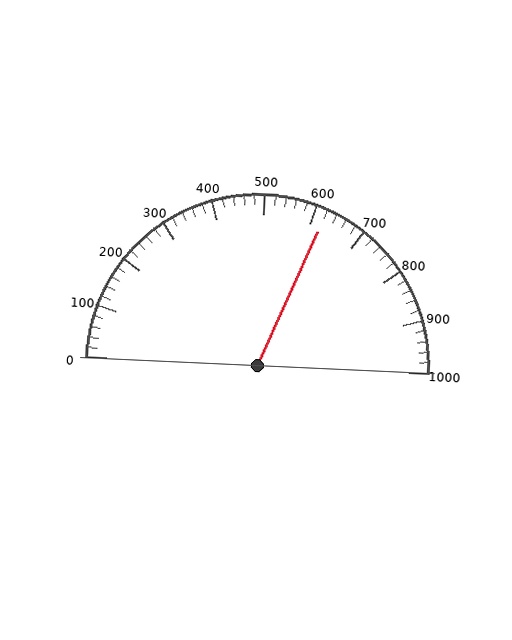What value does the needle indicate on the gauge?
The needle indicates approximately 620.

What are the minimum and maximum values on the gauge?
The gauge ranges from 0 to 1000.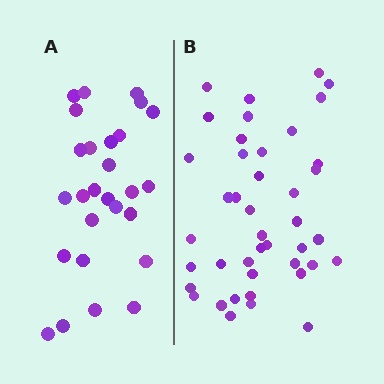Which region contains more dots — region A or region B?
Region B (the right region) has more dots.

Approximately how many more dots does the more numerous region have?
Region B has approximately 15 more dots than region A.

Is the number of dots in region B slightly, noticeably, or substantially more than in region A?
Region B has substantially more. The ratio is roughly 1.6 to 1.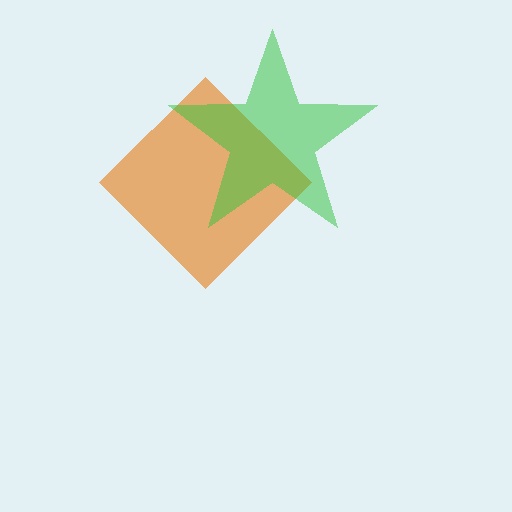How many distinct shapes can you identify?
There are 2 distinct shapes: an orange diamond, a green star.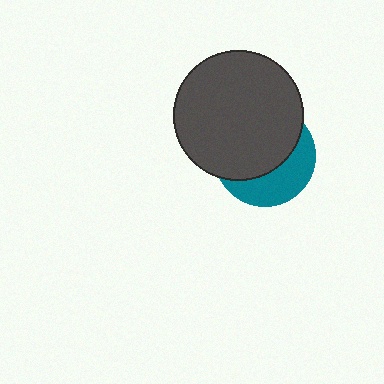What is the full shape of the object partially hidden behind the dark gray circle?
The partially hidden object is a teal circle.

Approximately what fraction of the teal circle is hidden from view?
Roughly 62% of the teal circle is hidden behind the dark gray circle.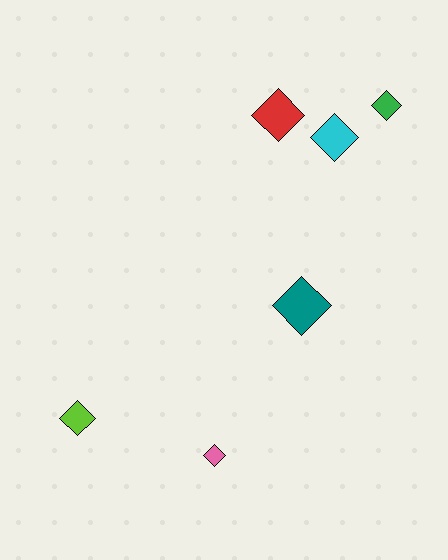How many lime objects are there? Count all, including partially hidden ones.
There is 1 lime object.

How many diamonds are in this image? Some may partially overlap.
There are 6 diamonds.